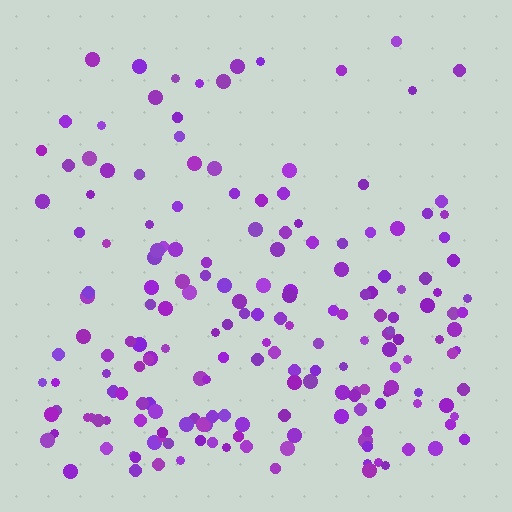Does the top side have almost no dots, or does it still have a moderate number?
Still a moderate number, just noticeably fewer than the bottom.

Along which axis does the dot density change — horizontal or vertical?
Vertical.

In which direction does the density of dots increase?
From top to bottom, with the bottom side densest.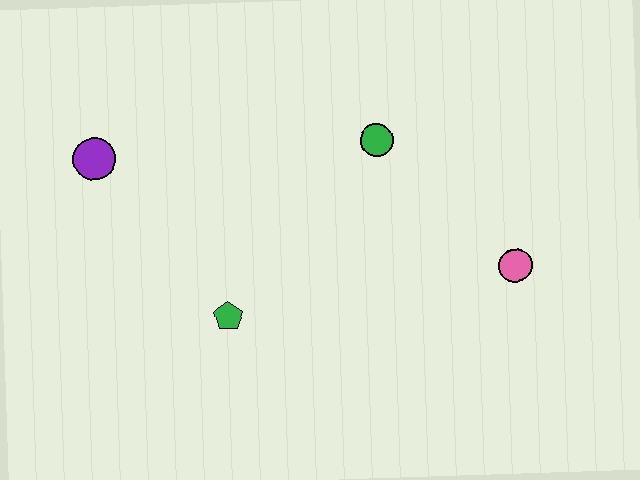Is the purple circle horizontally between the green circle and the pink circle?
No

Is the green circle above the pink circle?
Yes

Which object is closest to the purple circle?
The green pentagon is closest to the purple circle.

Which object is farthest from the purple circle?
The pink circle is farthest from the purple circle.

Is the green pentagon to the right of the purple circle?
Yes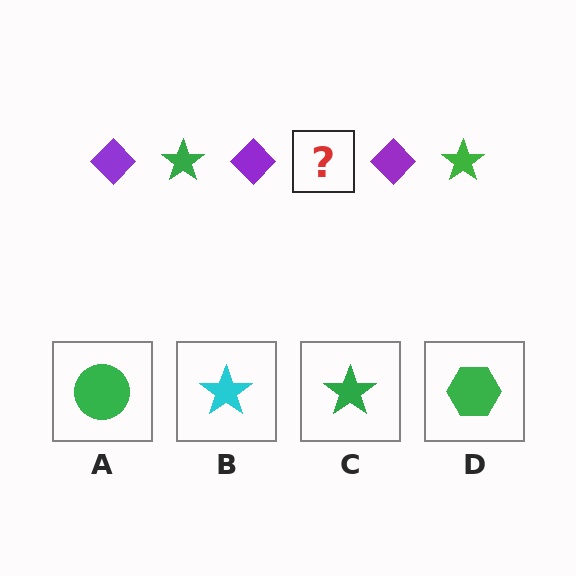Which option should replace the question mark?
Option C.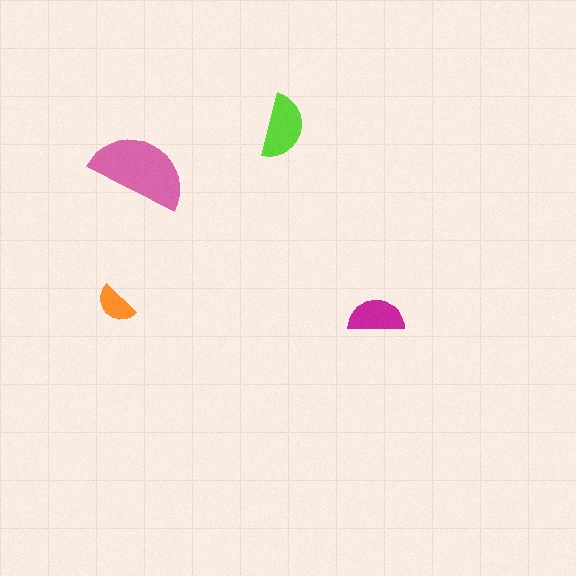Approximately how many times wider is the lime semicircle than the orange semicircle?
About 1.5 times wider.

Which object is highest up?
The lime semicircle is topmost.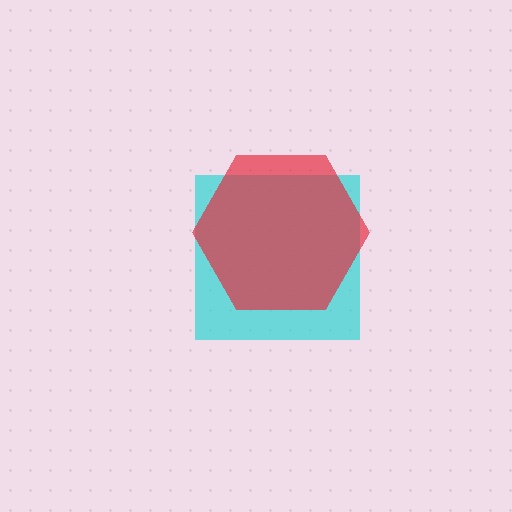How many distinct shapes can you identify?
There are 2 distinct shapes: a cyan square, a red hexagon.